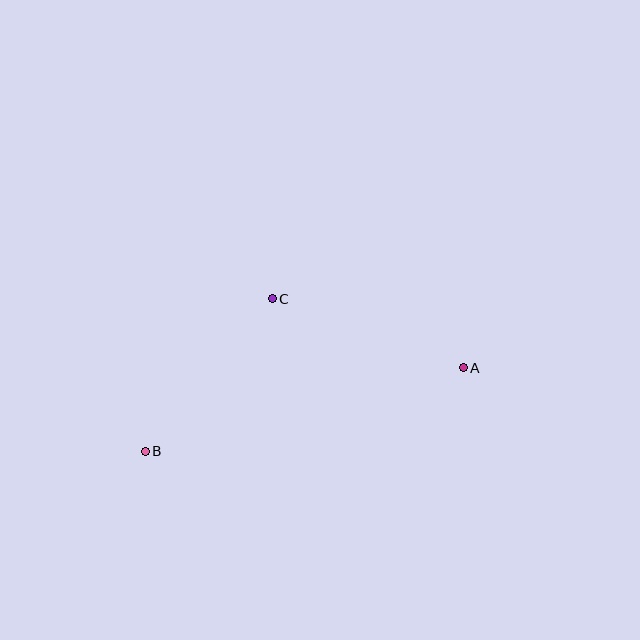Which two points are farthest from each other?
Points A and B are farthest from each other.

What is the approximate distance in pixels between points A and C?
The distance between A and C is approximately 203 pixels.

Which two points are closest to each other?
Points B and C are closest to each other.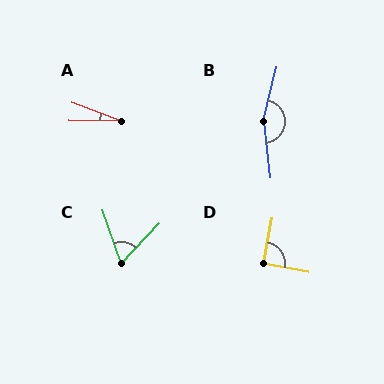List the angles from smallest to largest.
A (19°), C (62°), D (90°), B (159°).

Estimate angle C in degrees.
Approximately 62 degrees.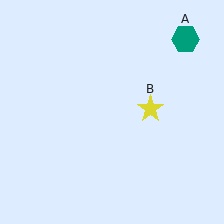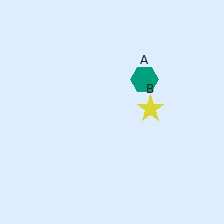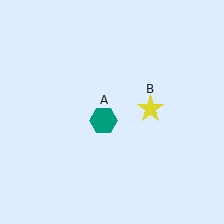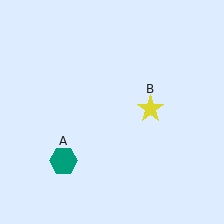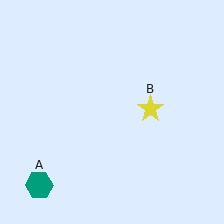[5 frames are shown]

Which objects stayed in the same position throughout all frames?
Yellow star (object B) remained stationary.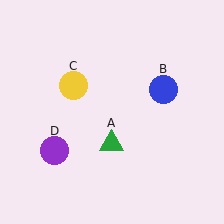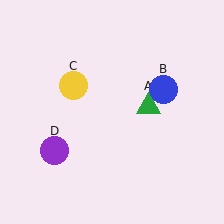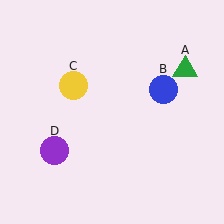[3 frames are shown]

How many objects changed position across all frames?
1 object changed position: green triangle (object A).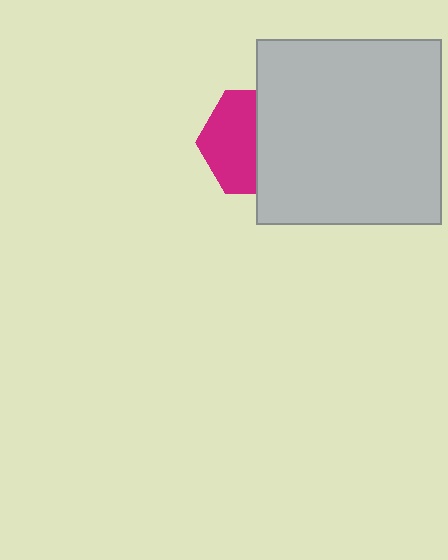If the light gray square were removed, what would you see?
You would see the complete magenta hexagon.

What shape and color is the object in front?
The object in front is a light gray square.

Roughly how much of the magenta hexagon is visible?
About half of it is visible (roughly 51%).